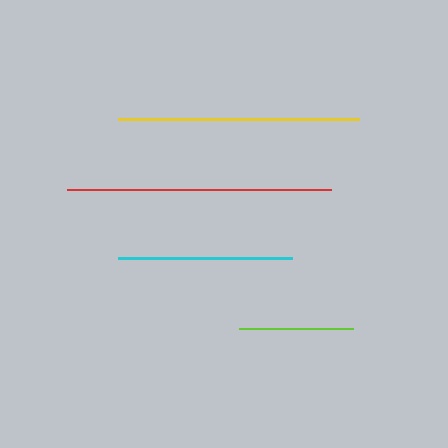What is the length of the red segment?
The red segment is approximately 264 pixels long.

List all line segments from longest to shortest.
From longest to shortest: red, yellow, cyan, lime.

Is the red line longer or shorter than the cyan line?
The red line is longer than the cyan line.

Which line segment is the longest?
The red line is the longest at approximately 264 pixels.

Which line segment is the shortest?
The lime line is the shortest at approximately 114 pixels.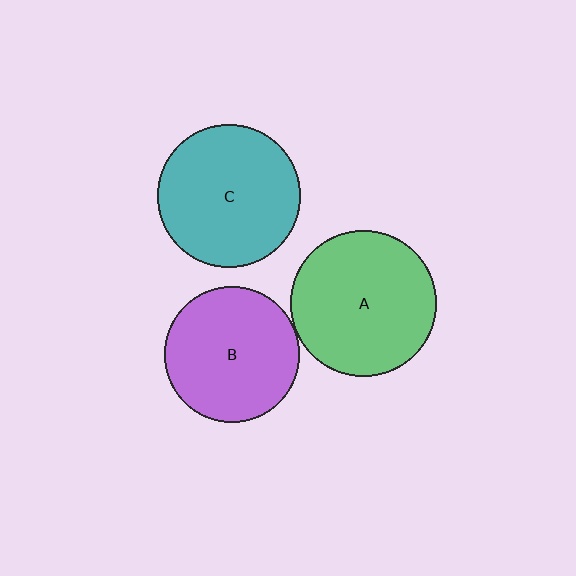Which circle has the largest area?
Circle A (green).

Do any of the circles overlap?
No, none of the circles overlap.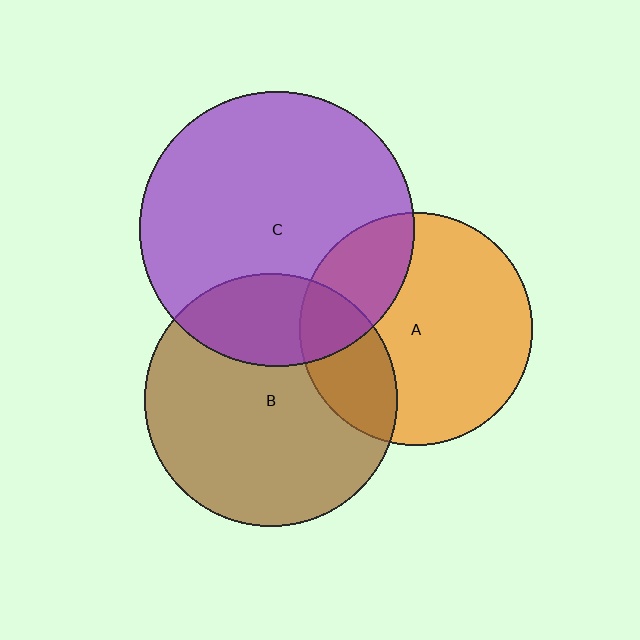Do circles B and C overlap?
Yes.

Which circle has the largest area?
Circle C (purple).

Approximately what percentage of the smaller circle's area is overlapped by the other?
Approximately 25%.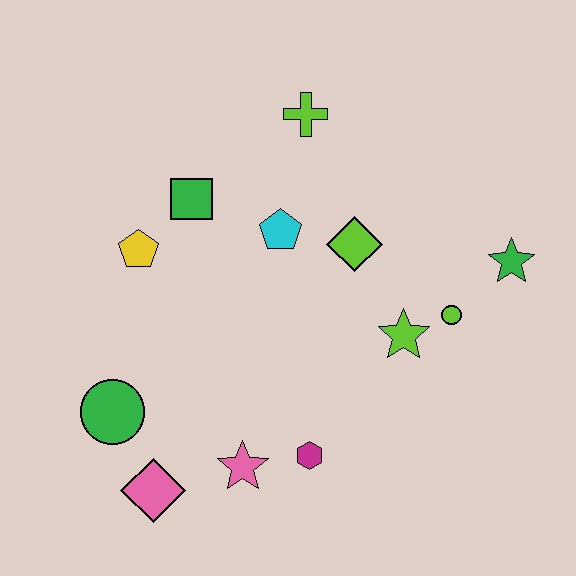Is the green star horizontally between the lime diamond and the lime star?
No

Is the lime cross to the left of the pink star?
No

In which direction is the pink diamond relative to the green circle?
The pink diamond is below the green circle.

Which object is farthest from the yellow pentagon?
The green star is farthest from the yellow pentagon.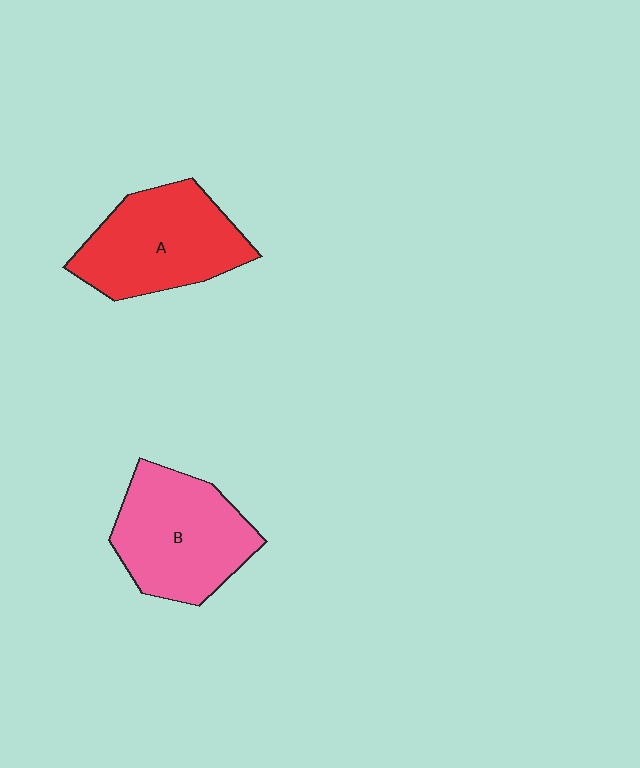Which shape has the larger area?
Shape B (pink).